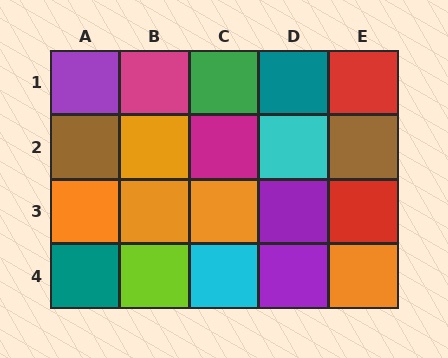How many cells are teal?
2 cells are teal.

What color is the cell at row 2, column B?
Orange.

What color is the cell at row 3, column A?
Orange.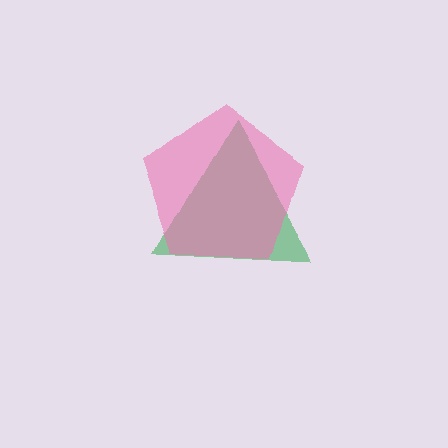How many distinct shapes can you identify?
There are 2 distinct shapes: a green triangle, a pink pentagon.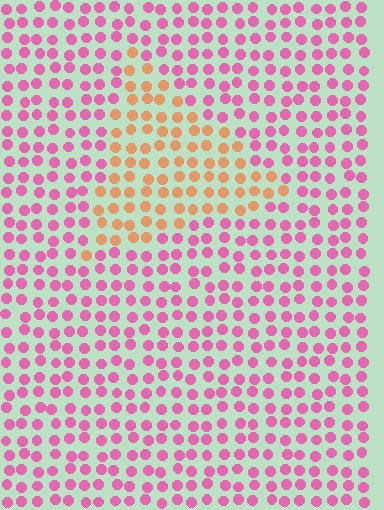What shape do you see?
I see a triangle.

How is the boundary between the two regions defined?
The boundary is defined purely by a slight shift in hue (about 59 degrees). Spacing, size, and orientation are identical on both sides.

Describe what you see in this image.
The image is filled with small pink elements in a uniform arrangement. A triangle-shaped region is visible where the elements are tinted to a slightly different hue, forming a subtle color boundary.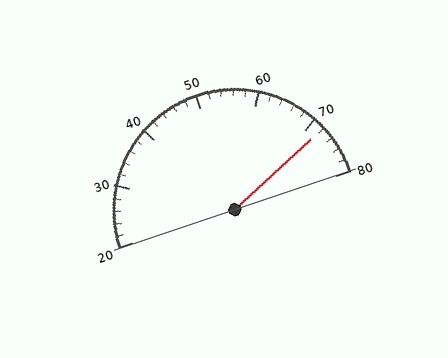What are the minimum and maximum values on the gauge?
The gauge ranges from 20 to 80.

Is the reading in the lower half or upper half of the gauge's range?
The reading is in the upper half of the range (20 to 80).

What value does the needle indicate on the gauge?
The needle indicates approximately 72.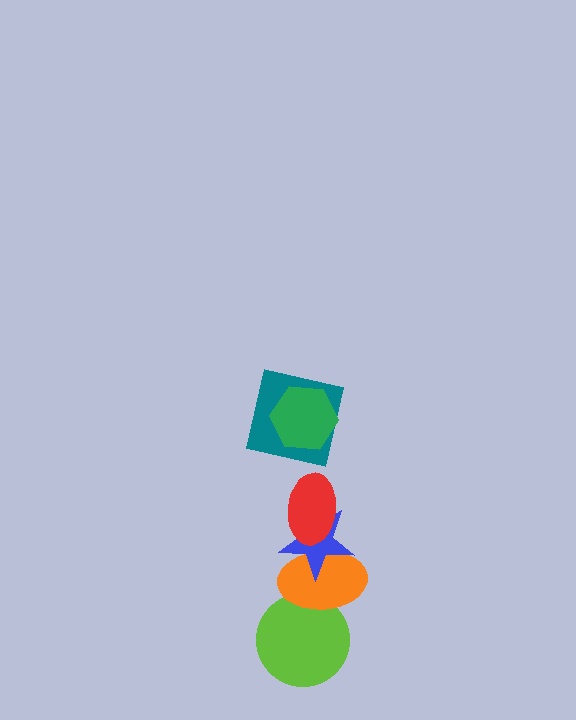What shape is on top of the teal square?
The green hexagon is on top of the teal square.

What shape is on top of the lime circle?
The orange ellipse is on top of the lime circle.